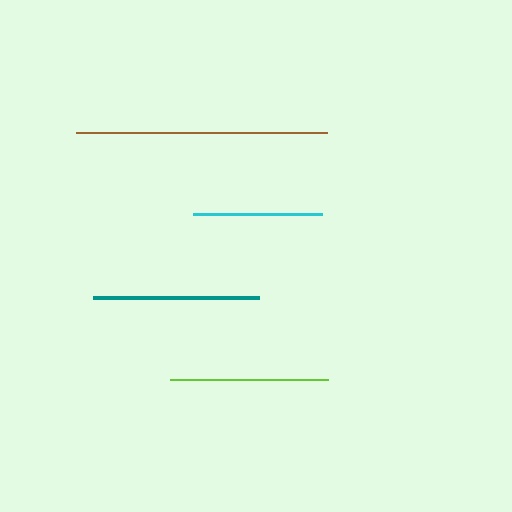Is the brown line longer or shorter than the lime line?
The brown line is longer than the lime line.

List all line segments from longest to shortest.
From longest to shortest: brown, teal, lime, cyan.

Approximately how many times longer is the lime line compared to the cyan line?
The lime line is approximately 1.2 times the length of the cyan line.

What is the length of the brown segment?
The brown segment is approximately 252 pixels long.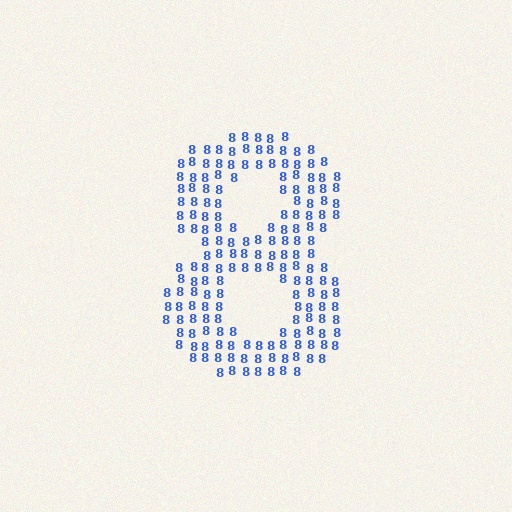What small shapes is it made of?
It is made of small digit 8's.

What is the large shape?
The large shape is the digit 8.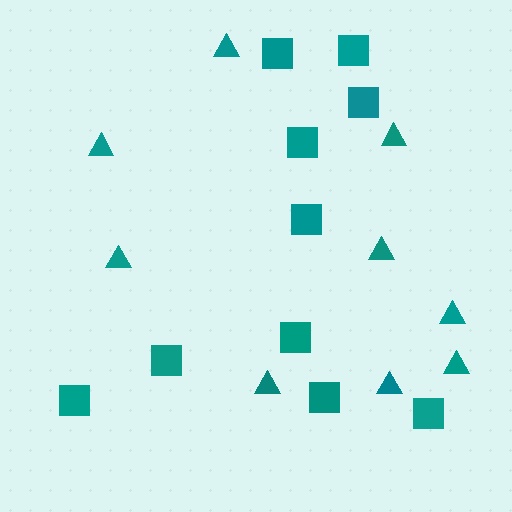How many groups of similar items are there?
There are 2 groups: one group of squares (10) and one group of triangles (9).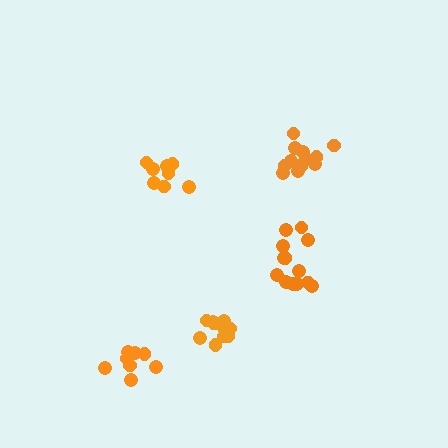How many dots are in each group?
Group 1: 13 dots, Group 2: 8 dots, Group 3: 11 dots, Group 4: 13 dots, Group 5: 8 dots (53 total).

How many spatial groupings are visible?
There are 5 spatial groupings.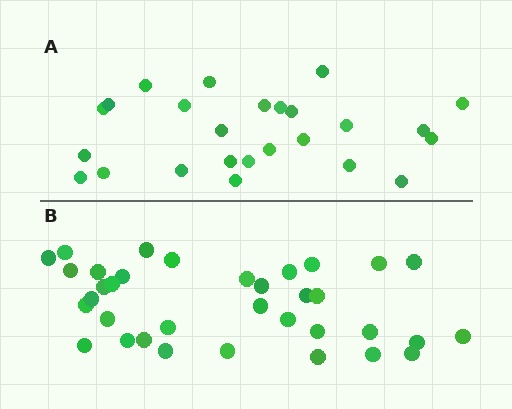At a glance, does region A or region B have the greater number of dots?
Region B (the bottom region) has more dots.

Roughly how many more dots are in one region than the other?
Region B has roughly 10 or so more dots than region A.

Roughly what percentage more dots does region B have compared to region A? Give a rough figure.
About 40% more.